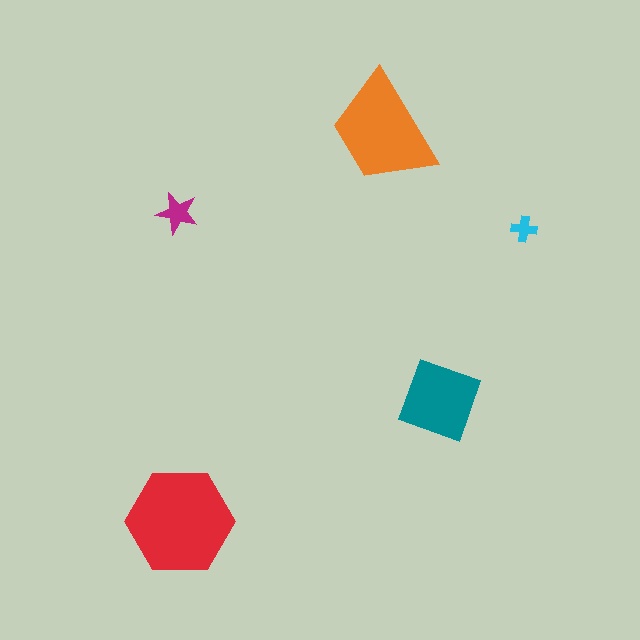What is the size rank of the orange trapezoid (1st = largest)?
2nd.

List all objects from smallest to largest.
The cyan cross, the magenta star, the teal diamond, the orange trapezoid, the red hexagon.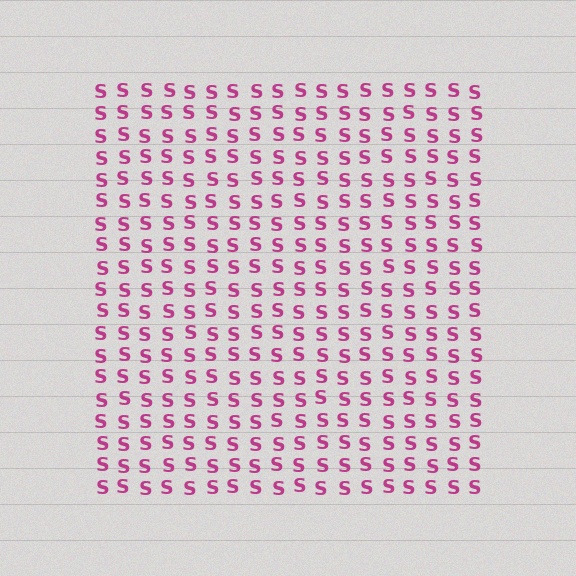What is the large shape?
The large shape is a square.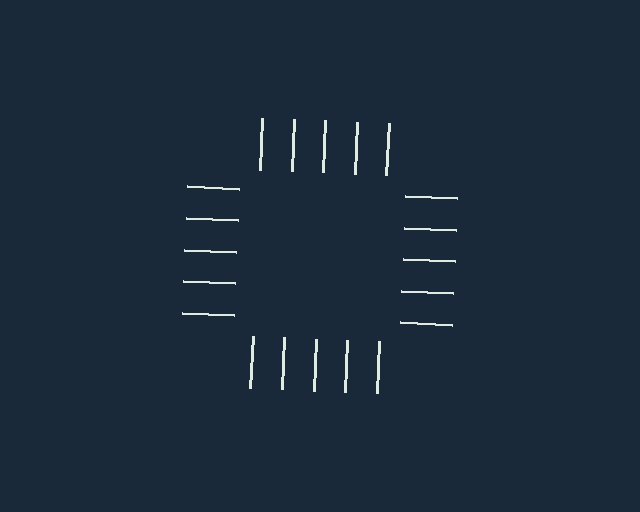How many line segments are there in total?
20 — 5 along each of the 4 edges.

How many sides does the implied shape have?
4 sides — the line-ends trace a square.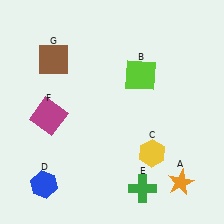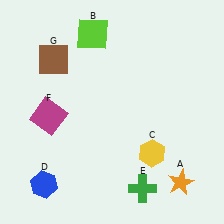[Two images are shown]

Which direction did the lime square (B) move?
The lime square (B) moved left.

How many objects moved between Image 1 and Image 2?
1 object moved between the two images.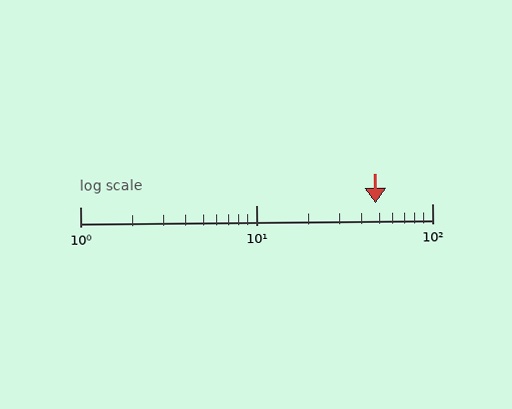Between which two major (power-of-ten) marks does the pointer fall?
The pointer is between 10 and 100.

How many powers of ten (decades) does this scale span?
The scale spans 2 decades, from 1 to 100.